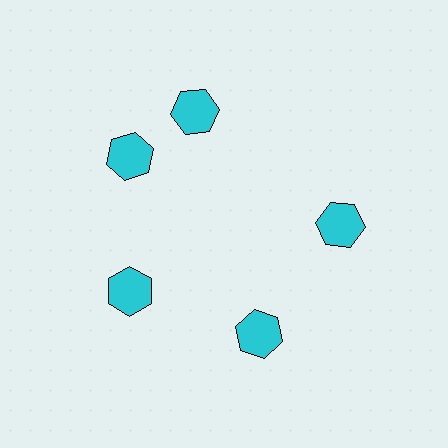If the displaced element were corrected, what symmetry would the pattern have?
It would have 5-fold rotational symmetry — the pattern would map onto itself every 72 degrees.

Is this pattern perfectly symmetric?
No. The 5 cyan hexagons are arranged in a ring, but one element near the 1 o'clock position is rotated out of alignment along the ring, breaking the 5-fold rotational symmetry.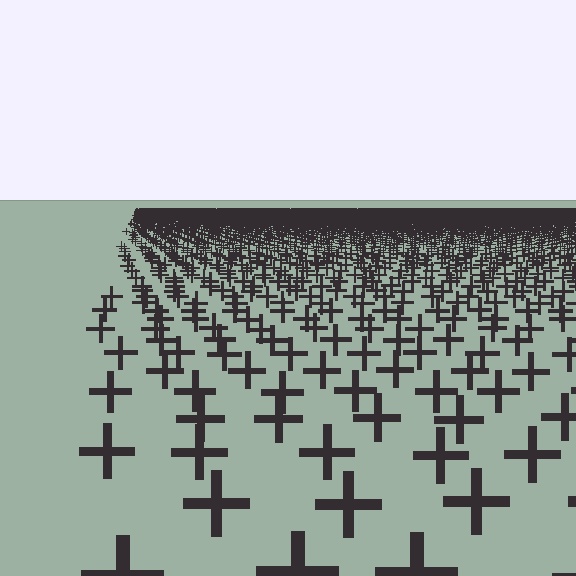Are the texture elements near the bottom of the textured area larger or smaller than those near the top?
Larger. Near the bottom, elements are closer to the viewer and appear at a bigger on-screen size.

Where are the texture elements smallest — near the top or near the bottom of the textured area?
Near the top.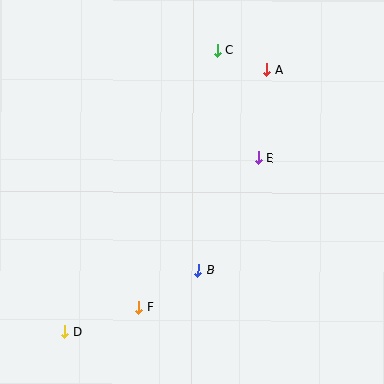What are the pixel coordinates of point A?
Point A is at (267, 70).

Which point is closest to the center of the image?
Point E at (259, 158) is closest to the center.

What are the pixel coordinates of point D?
Point D is at (65, 332).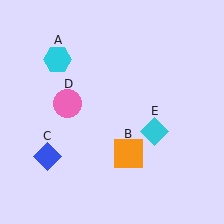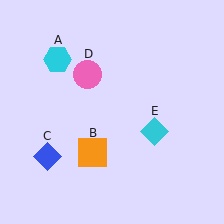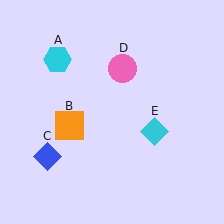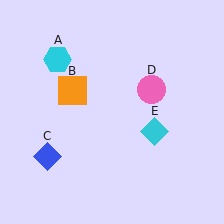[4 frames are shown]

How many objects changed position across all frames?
2 objects changed position: orange square (object B), pink circle (object D).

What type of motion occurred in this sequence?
The orange square (object B), pink circle (object D) rotated clockwise around the center of the scene.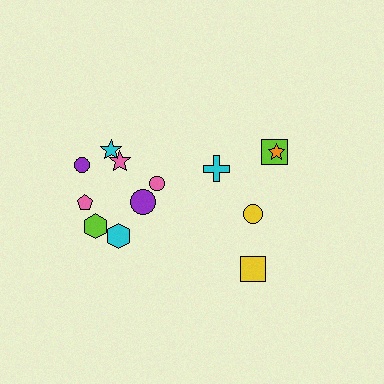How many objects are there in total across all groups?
There are 13 objects.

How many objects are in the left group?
There are 8 objects.